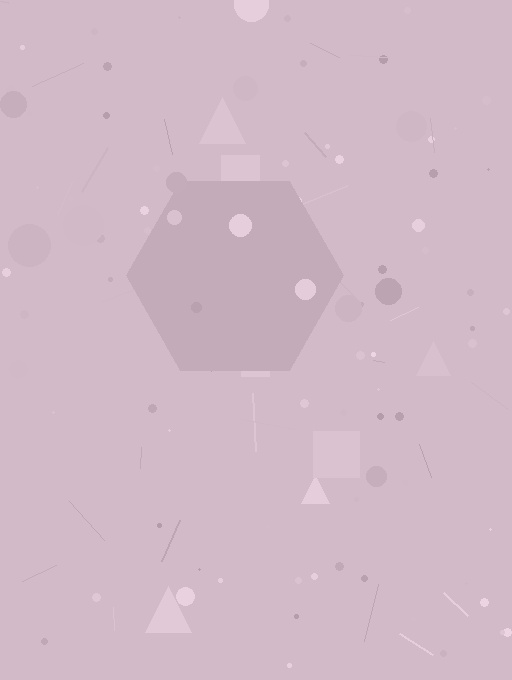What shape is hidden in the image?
A hexagon is hidden in the image.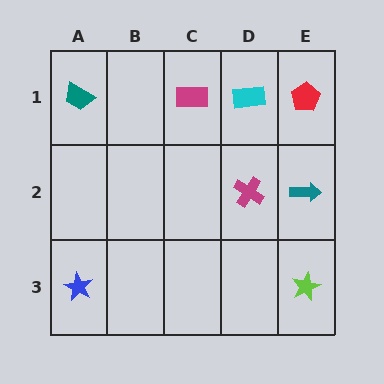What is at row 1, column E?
A red pentagon.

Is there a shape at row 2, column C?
No, that cell is empty.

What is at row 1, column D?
A cyan rectangle.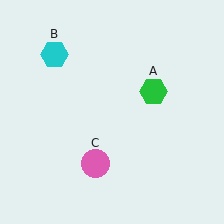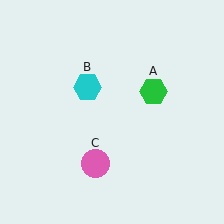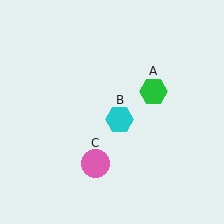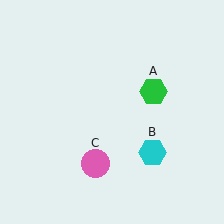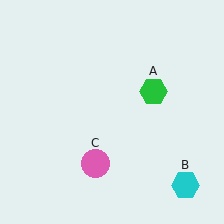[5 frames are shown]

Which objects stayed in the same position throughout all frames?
Green hexagon (object A) and pink circle (object C) remained stationary.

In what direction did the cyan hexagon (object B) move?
The cyan hexagon (object B) moved down and to the right.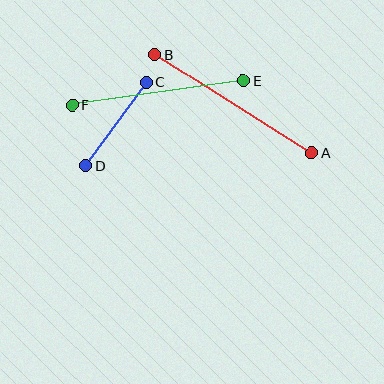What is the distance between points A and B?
The distance is approximately 185 pixels.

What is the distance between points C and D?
The distance is approximately 103 pixels.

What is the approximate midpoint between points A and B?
The midpoint is at approximately (234, 104) pixels.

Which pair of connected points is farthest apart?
Points A and B are farthest apart.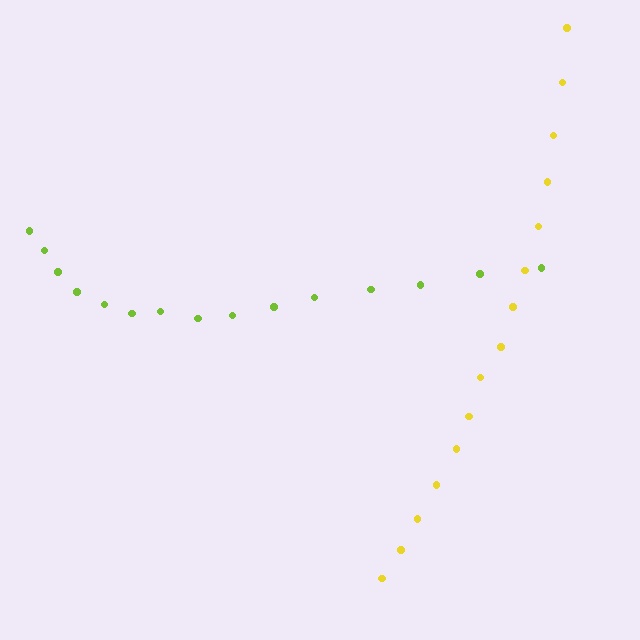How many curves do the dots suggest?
There are 2 distinct paths.